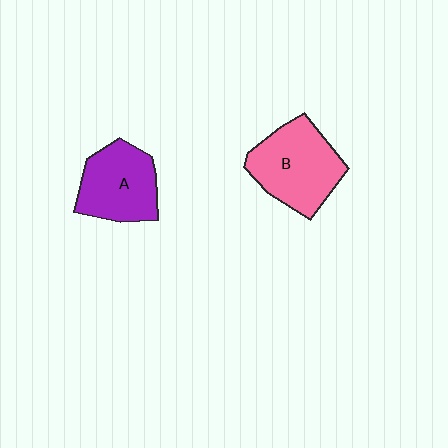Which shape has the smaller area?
Shape A (purple).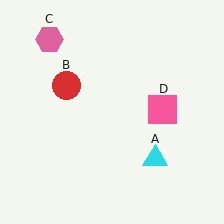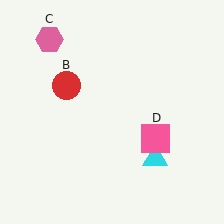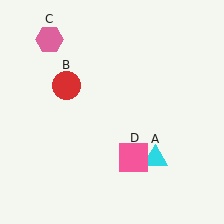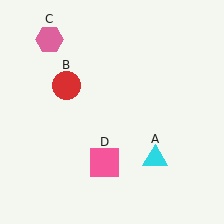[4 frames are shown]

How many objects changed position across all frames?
1 object changed position: pink square (object D).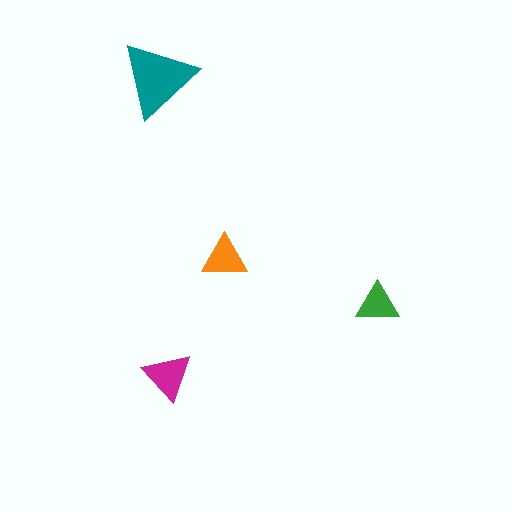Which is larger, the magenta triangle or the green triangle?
The magenta one.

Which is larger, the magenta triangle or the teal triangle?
The teal one.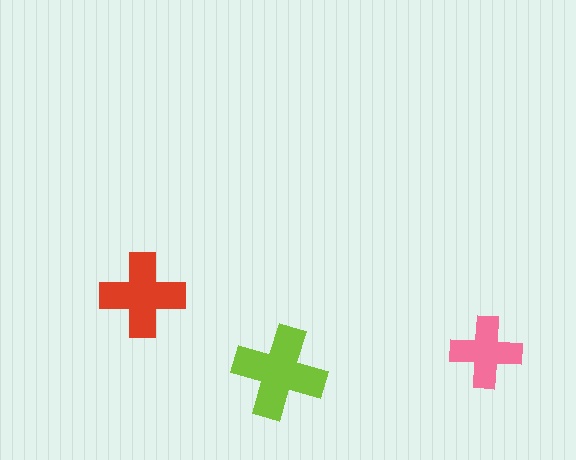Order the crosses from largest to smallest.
the lime one, the red one, the pink one.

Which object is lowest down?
The lime cross is bottommost.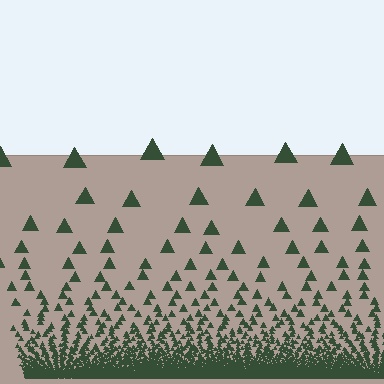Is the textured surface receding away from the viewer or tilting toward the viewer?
The surface appears to tilt toward the viewer. Texture elements get larger and sparser toward the top.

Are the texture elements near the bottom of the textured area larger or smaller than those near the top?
Smaller. The gradient is inverted — elements near the bottom are smaller and denser.